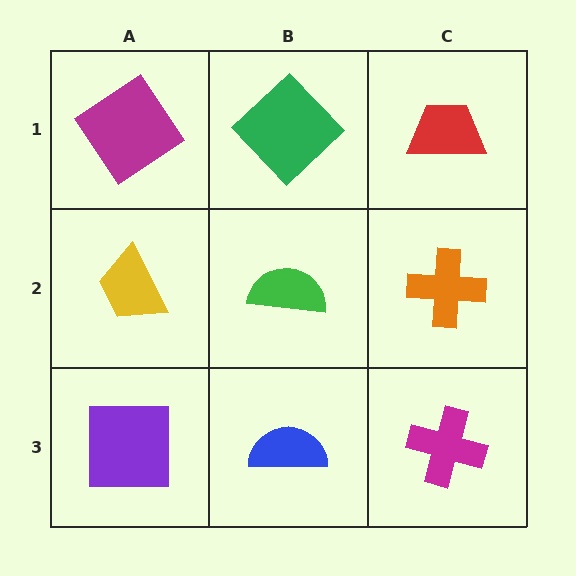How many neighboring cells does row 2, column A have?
3.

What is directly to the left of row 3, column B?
A purple square.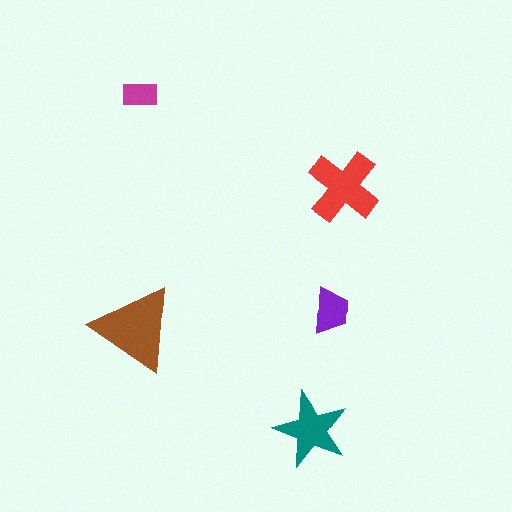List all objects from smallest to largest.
The magenta rectangle, the purple trapezoid, the teal star, the red cross, the brown triangle.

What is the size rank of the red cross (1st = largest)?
2nd.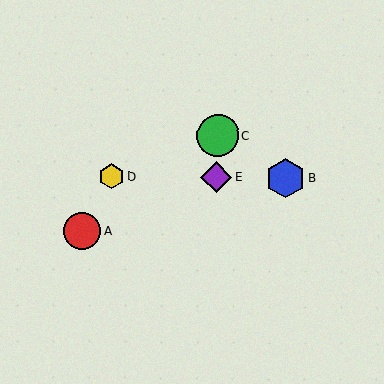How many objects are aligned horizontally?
3 objects (B, D, E) are aligned horizontally.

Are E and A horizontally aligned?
No, E is at y≈177 and A is at y≈231.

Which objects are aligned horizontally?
Objects B, D, E are aligned horizontally.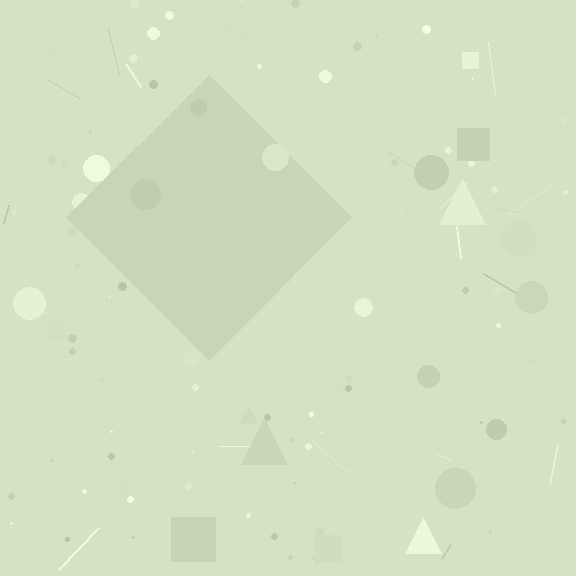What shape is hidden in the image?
A diamond is hidden in the image.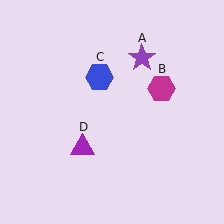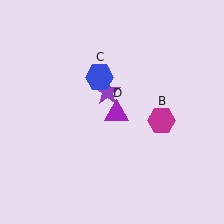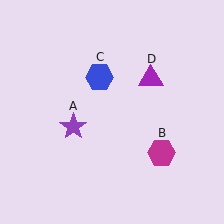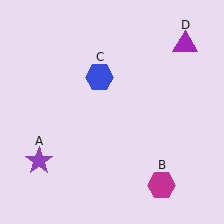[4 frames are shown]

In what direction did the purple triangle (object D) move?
The purple triangle (object D) moved up and to the right.